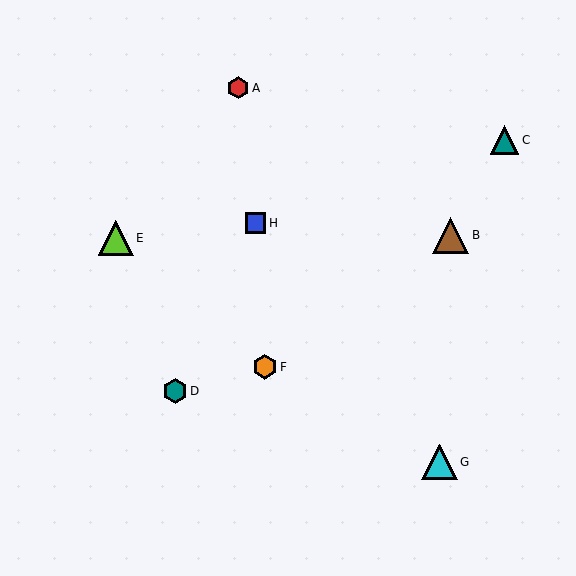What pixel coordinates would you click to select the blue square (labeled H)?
Click at (255, 223) to select the blue square H.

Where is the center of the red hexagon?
The center of the red hexagon is at (238, 88).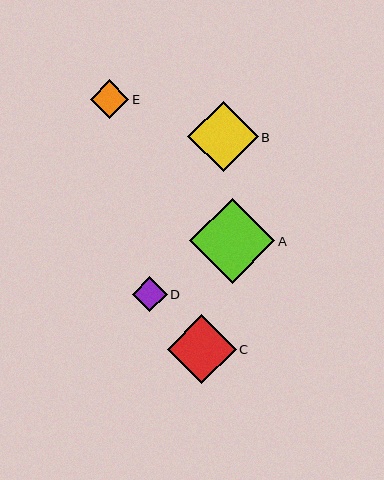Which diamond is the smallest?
Diamond D is the smallest with a size of approximately 34 pixels.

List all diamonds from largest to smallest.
From largest to smallest: A, B, C, E, D.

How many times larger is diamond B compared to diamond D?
Diamond B is approximately 2.0 times the size of diamond D.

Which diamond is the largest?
Diamond A is the largest with a size of approximately 85 pixels.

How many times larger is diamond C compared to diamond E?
Diamond C is approximately 1.8 times the size of diamond E.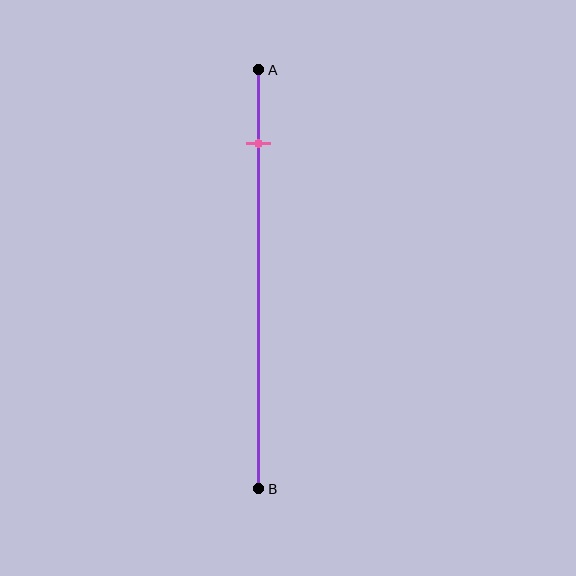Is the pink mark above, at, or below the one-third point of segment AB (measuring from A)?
The pink mark is above the one-third point of segment AB.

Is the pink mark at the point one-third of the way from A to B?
No, the mark is at about 20% from A, not at the 33% one-third point.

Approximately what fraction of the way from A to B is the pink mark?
The pink mark is approximately 20% of the way from A to B.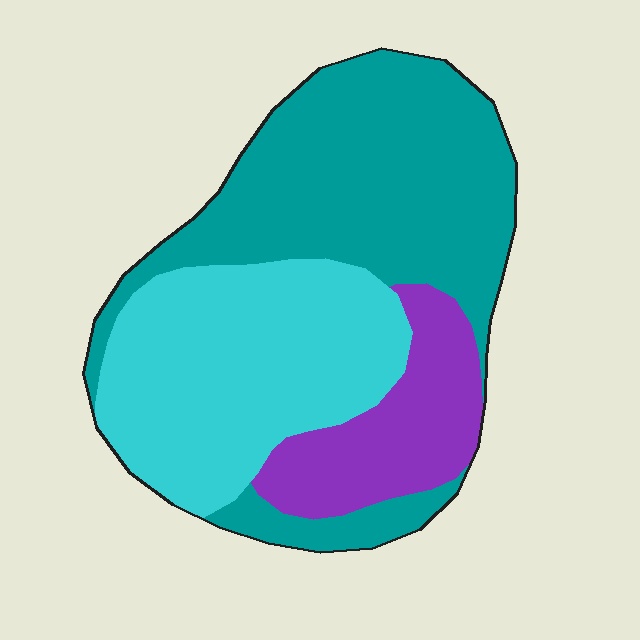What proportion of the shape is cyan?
Cyan covers 36% of the shape.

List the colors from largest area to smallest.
From largest to smallest: teal, cyan, purple.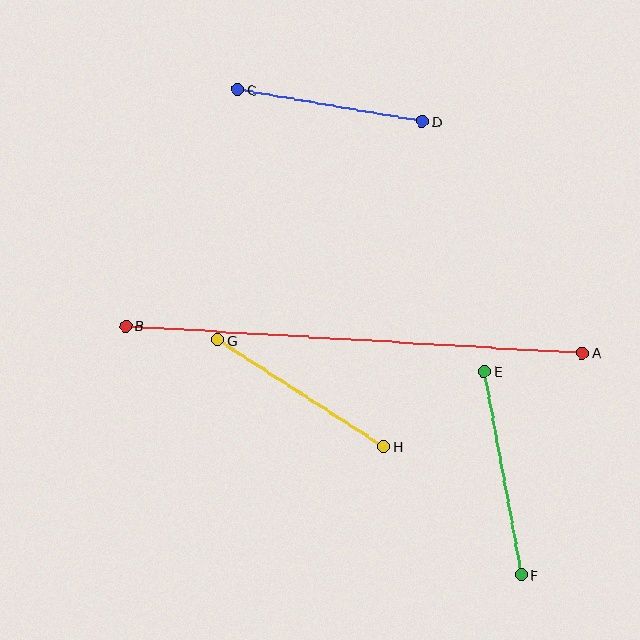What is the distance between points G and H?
The distance is approximately 197 pixels.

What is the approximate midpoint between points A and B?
The midpoint is at approximately (354, 339) pixels.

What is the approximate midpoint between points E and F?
The midpoint is at approximately (503, 473) pixels.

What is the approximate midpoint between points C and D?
The midpoint is at approximately (330, 106) pixels.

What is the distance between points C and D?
The distance is approximately 188 pixels.